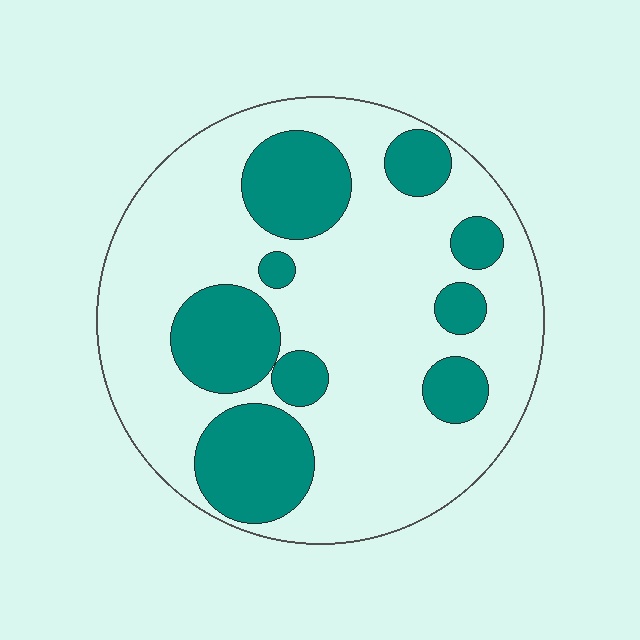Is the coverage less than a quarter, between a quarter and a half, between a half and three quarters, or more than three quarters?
Between a quarter and a half.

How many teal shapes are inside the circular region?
9.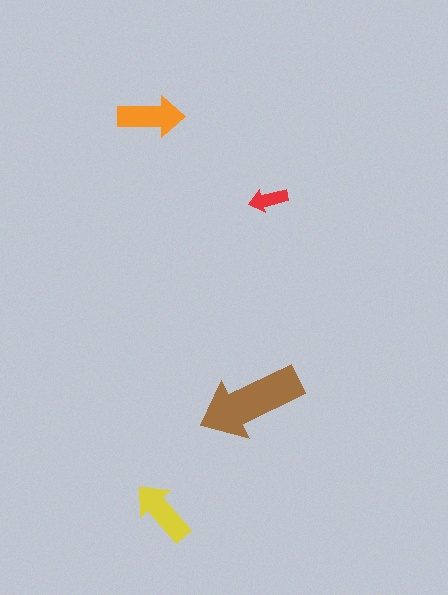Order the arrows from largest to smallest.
the brown one, the orange one, the yellow one, the red one.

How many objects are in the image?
There are 4 objects in the image.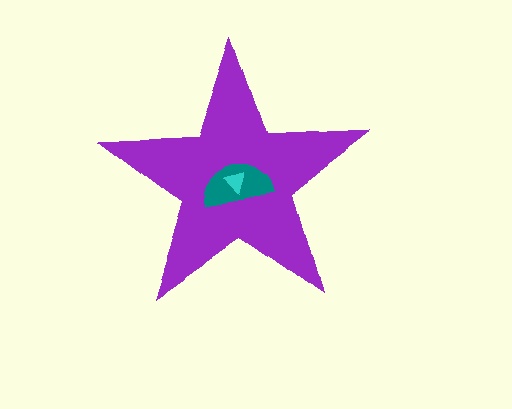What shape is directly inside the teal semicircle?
The cyan triangle.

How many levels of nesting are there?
3.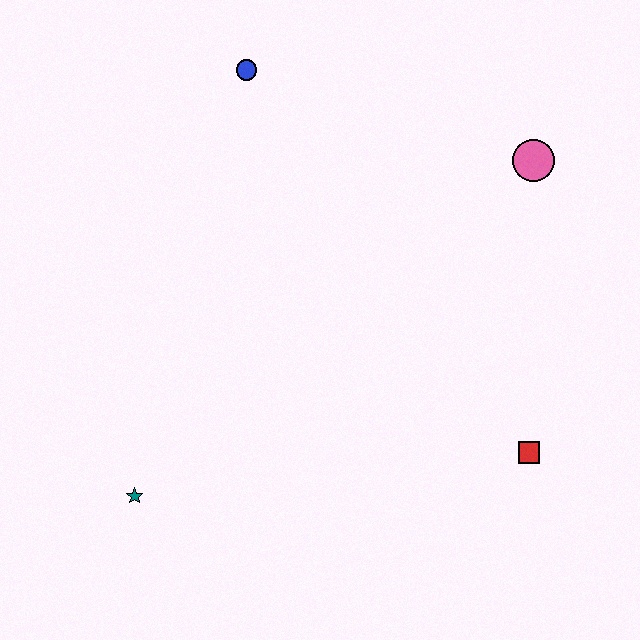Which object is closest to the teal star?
The red square is closest to the teal star.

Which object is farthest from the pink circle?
The teal star is farthest from the pink circle.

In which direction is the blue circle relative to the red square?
The blue circle is above the red square.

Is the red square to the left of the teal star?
No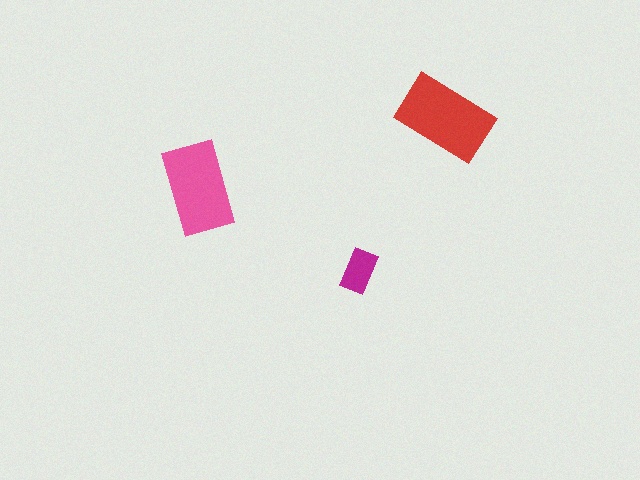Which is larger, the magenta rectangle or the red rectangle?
The red one.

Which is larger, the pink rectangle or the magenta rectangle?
The pink one.